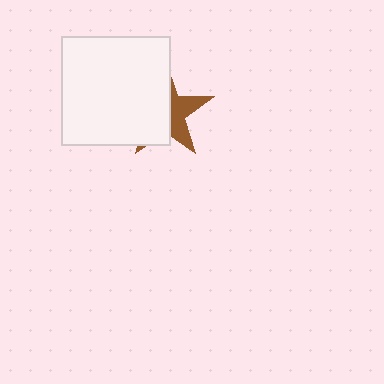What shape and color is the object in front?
The object in front is a white square.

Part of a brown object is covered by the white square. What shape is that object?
It is a star.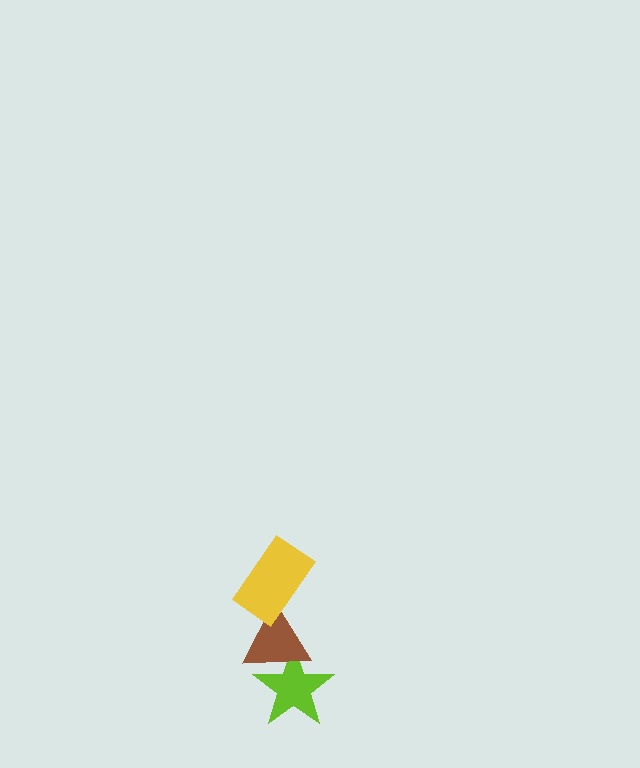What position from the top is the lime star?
The lime star is 3rd from the top.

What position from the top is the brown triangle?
The brown triangle is 2nd from the top.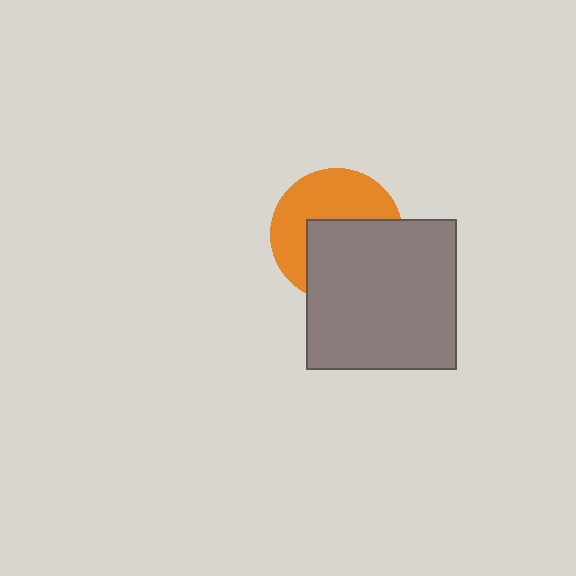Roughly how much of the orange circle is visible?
About half of it is visible (roughly 50%).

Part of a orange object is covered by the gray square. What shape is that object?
It is a circle.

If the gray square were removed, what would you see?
You would see the complete orange circle.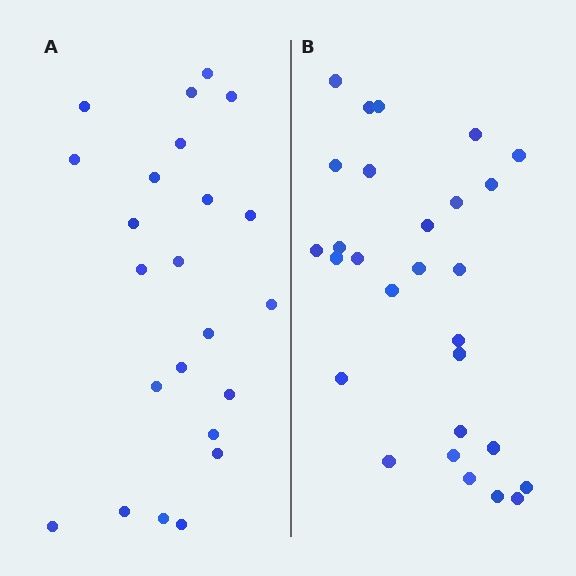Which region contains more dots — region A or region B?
Region B (the right region) has more dots.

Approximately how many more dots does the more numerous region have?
Region B has about 5 more dots than region A.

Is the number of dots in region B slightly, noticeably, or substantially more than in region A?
Region B has only slightly more — the two regions are fairly close. The ratio is roughly 1.2 to 1.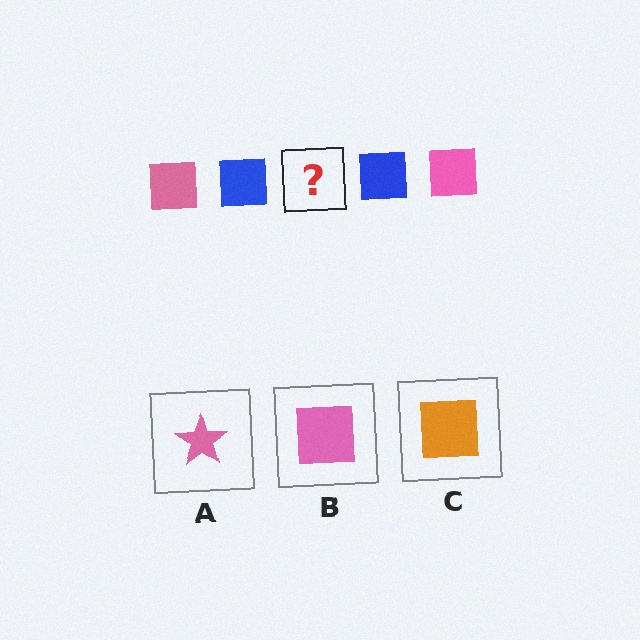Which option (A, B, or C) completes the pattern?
B.